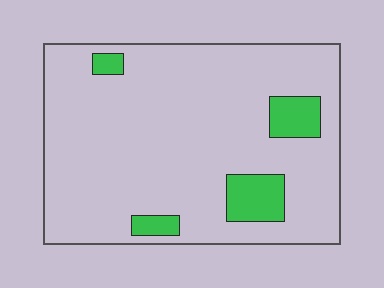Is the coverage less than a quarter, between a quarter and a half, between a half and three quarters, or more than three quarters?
Less than a quarter.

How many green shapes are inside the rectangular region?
4.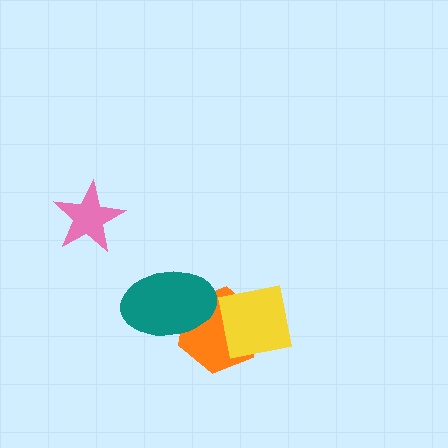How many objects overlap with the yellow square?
1 object overlaps with the yellow square.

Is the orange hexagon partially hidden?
Yes, it is partially covered by another shape.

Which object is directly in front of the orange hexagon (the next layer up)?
The yellow square is directly in front of the orange hexagon.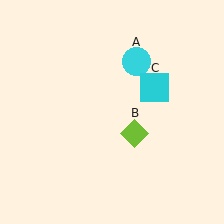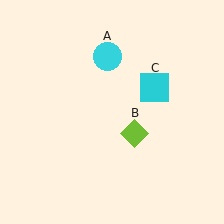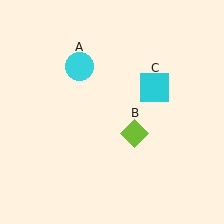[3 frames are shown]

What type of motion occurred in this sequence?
The cyan circle (object A) rotated counterclockwise around the center of the scene.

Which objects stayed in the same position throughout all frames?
Lime diamond (object B) and cyan square (object C) remained stationary.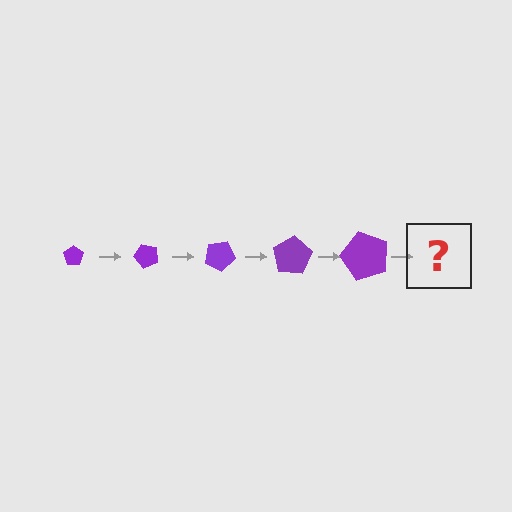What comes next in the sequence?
The next element should be a pentagon, larger than the previous one and rotated 250 degrees from the start.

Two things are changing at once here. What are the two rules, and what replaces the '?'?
The two rules are that the pentagon grows larger each step and it rotates 50 degrees each step. The '?' should be a pentagon, larger than the previous one and rotated 250 degrees from the start.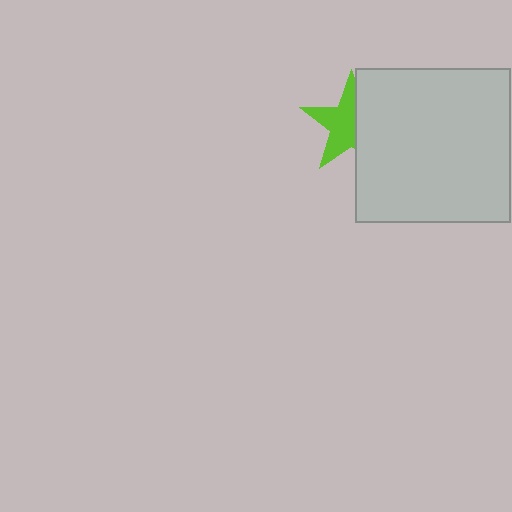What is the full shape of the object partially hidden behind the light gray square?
The partially hidden object is a lime star.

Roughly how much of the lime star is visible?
About half of it is visible (roughly 58%).